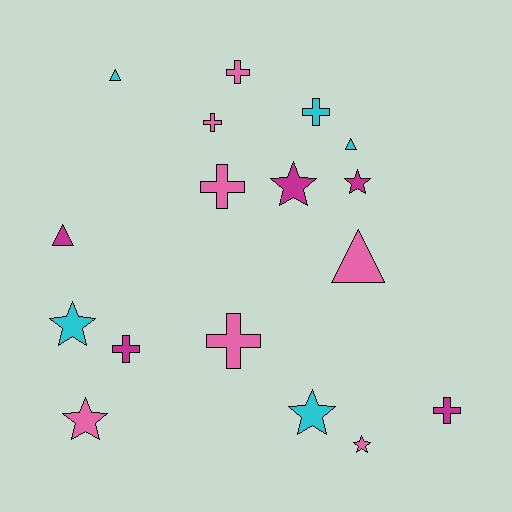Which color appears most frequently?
Pink, with 7 objects.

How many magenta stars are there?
There are 2 magenta stars.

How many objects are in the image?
There are 17 objects.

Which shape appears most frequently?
Cross, with 7 objects.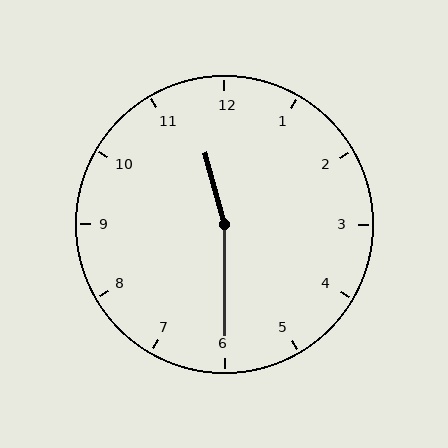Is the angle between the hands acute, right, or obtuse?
It is obtuse.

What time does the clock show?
11:30.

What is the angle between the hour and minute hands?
Approximately 165 degrees.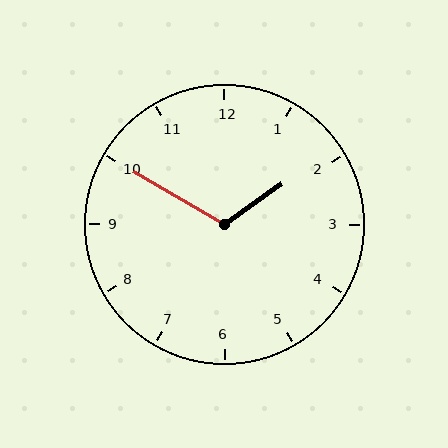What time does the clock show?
1:50.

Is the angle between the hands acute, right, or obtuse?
It is obtuse.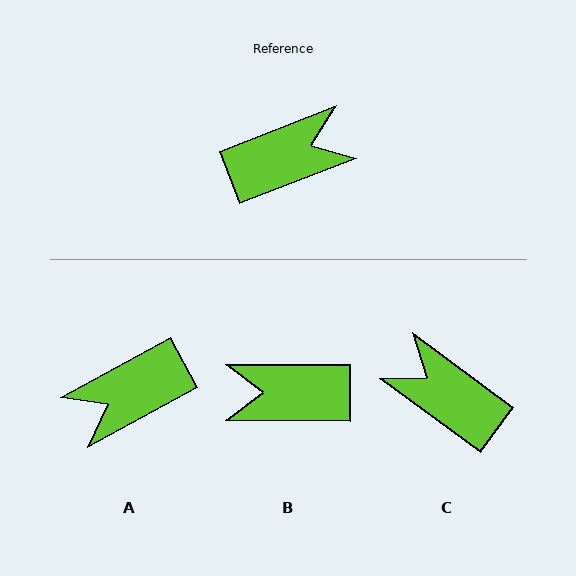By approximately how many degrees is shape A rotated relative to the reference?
Approximately 173 degrees clockwise.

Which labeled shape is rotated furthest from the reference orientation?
A, about 173 degrees away.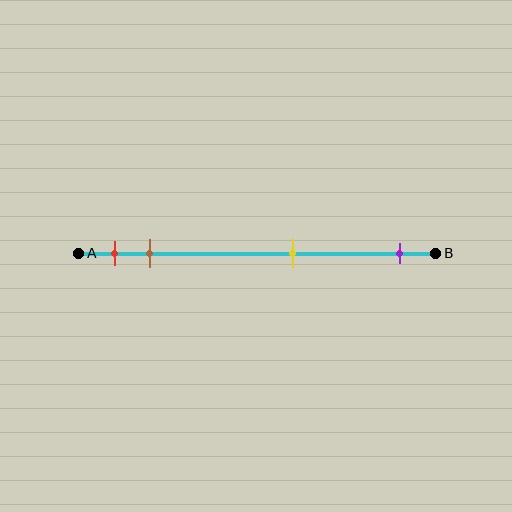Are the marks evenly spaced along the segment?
No, the marks are not evenly spaced.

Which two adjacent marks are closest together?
The red and brown marks are the closest adjacent pair.